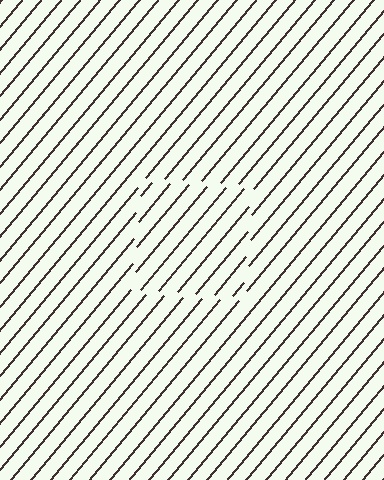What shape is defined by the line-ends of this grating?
An illusory square. The interior of the shape contains the same grating, shifted by half a period — the contour is defined by the phase discontinuity where line-ends from the inner and outer gratings abut.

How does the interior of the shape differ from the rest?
The interior of the shape contains the same grating, shifted by half a period — the contour is defined by the phase discontinuity where line-ends from the inner and outer gratings abut.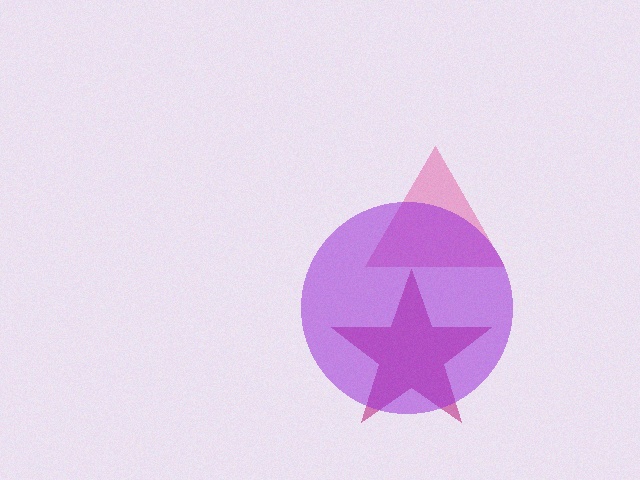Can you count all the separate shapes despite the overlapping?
Yes, there are 3 separate shapes.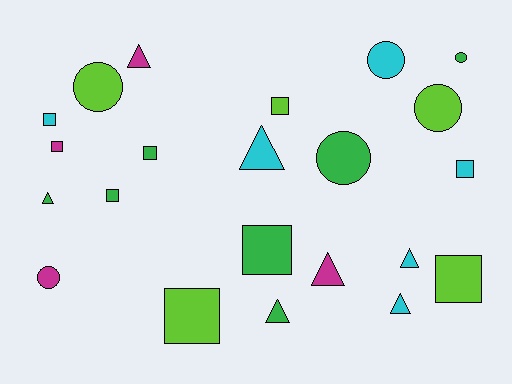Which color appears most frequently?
Green, with 7 objects.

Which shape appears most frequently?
Square, with 9 objects.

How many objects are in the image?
There are 22 objects.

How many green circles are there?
There are 2 green circles.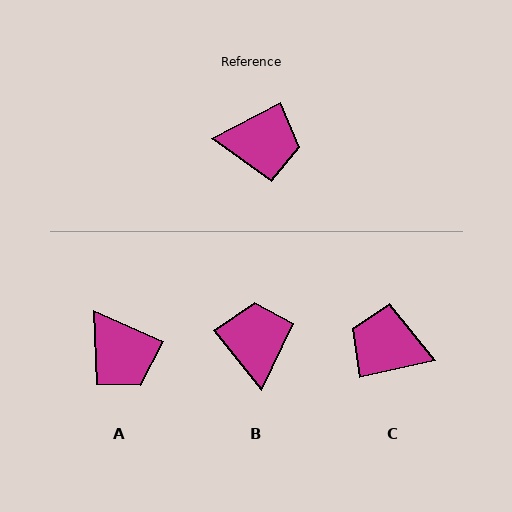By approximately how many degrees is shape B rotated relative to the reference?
Approximately 101 degrees counter-clockwise.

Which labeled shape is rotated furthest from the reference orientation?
C, about 165 degrees away.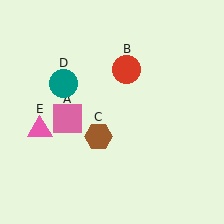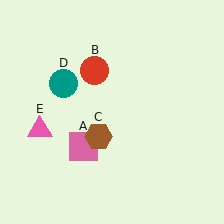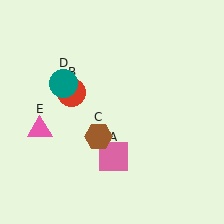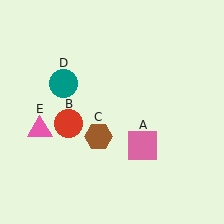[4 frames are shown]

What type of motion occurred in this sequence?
The pink square (object A), red circle (object B) rotated counterclockwise around the center of the scene.